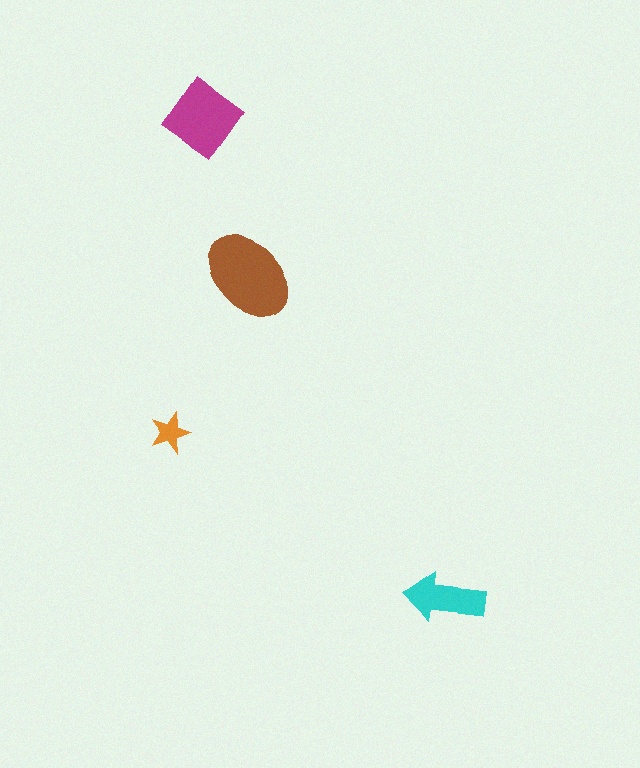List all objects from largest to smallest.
The brown ellipse, the magenta diamond, the cyan arrow, the orange star.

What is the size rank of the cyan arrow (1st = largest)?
3rd.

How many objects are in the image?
There are 4 objects in the image.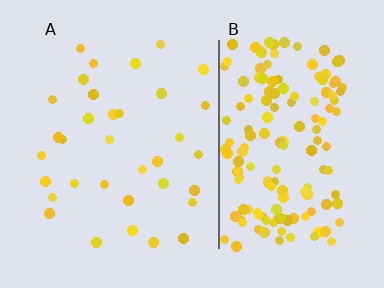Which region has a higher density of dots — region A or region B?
B (the right).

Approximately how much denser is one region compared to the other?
Approximately 4.8× — region B over region A.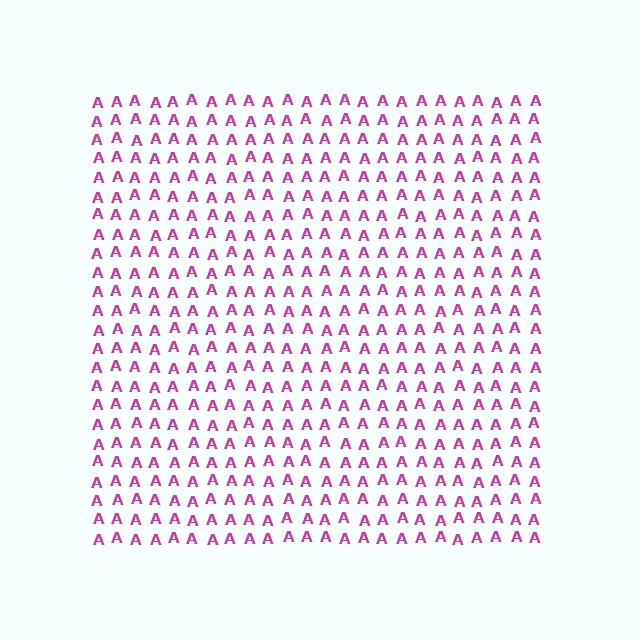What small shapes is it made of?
It is made of small letter A's.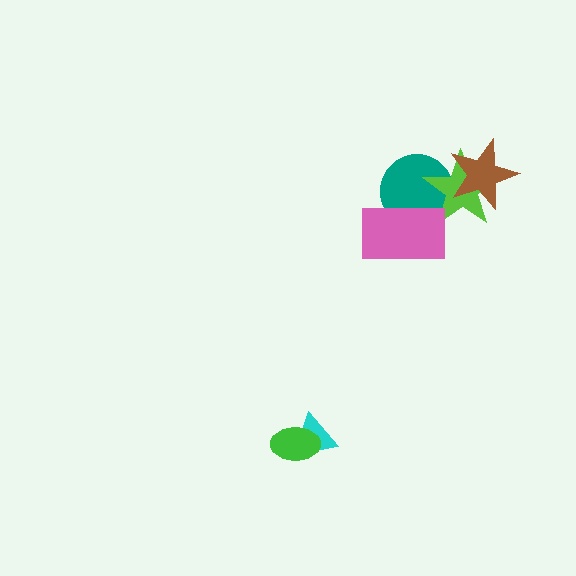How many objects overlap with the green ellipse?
1 object overlaps with the green ellipse.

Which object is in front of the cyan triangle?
The green ellipse is in front of the cyan triangle.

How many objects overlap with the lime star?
3 objects overlap with the lime star.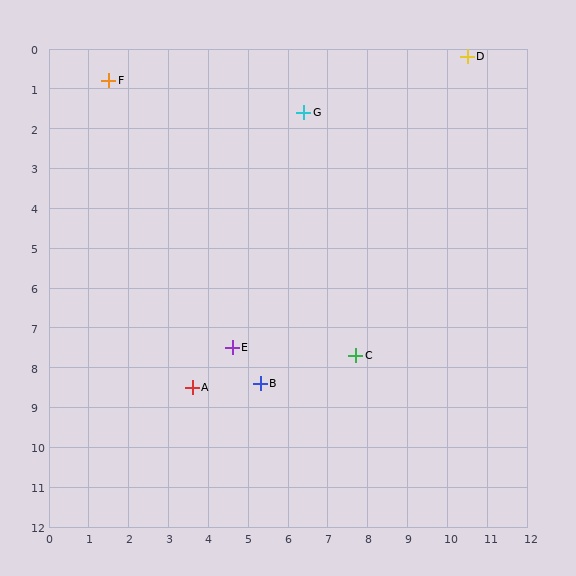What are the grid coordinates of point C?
Point C is at approximately (7.7, 7.7).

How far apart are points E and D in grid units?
Points E and D are about 9.4 grid units apart.